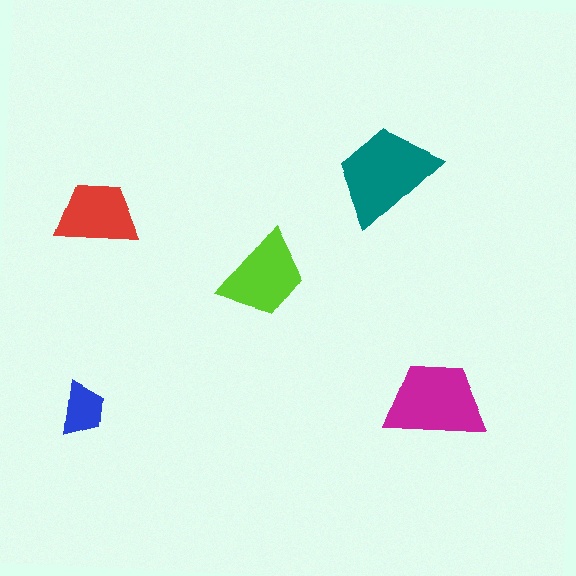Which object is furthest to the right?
The magenta trapezoid is rightmost.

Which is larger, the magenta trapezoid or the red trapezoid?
The magenta one.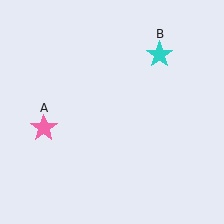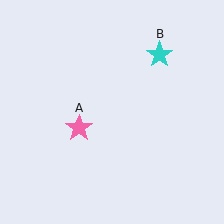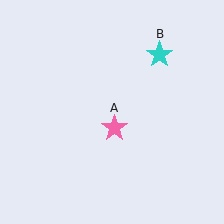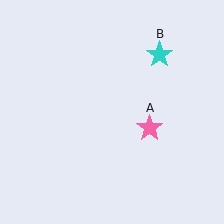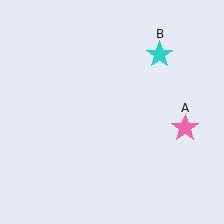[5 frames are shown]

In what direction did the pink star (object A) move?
The pink star (object A) moved right.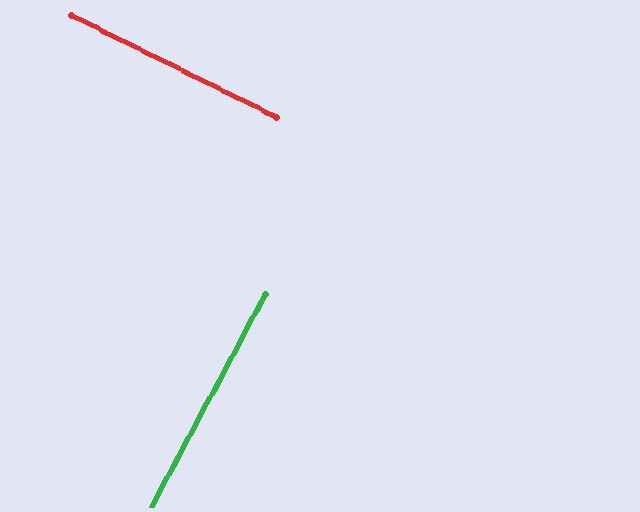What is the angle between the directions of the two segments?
Approximately 88 degrees.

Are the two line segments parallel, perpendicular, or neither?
Perpendicular — they meet at approximately 88°.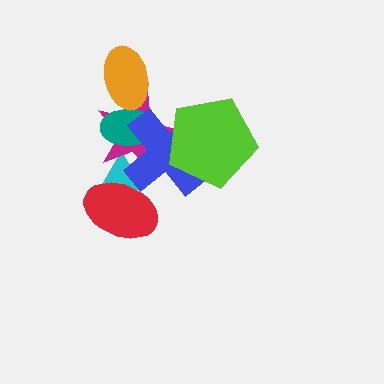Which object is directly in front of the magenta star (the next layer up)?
The teal ellipse is directly in front of the magenta star.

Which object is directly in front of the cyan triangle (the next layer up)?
The magenta star is directly in front of the cyan triangle.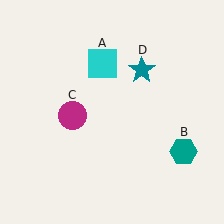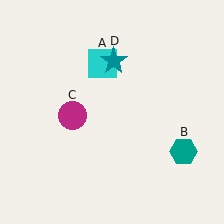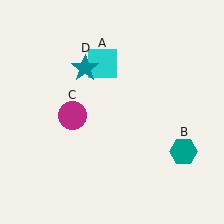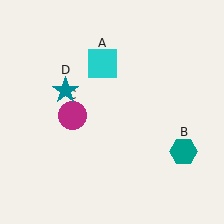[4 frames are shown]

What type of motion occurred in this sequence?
The teal star (object D) rotated counterclockwise around the center of the scene.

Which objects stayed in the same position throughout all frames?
Cyan square (object A) and teal hexagon (object B) and magenta circle (object C) remained stationary.